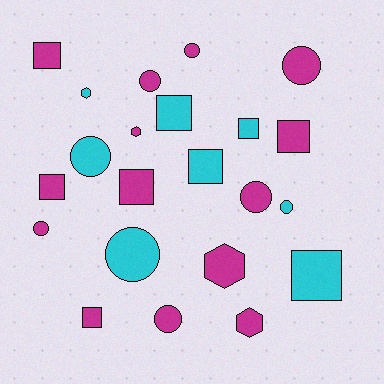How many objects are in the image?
There are 22 objects.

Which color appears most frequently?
Magenta, with 14 objects.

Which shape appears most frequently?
Square, with 9 objects.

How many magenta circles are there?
There are 6 magenta circles.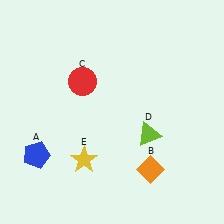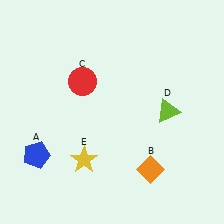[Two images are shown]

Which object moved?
The lime triangle (D) moved up.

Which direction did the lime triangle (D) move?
The lime triangle (D) moved up.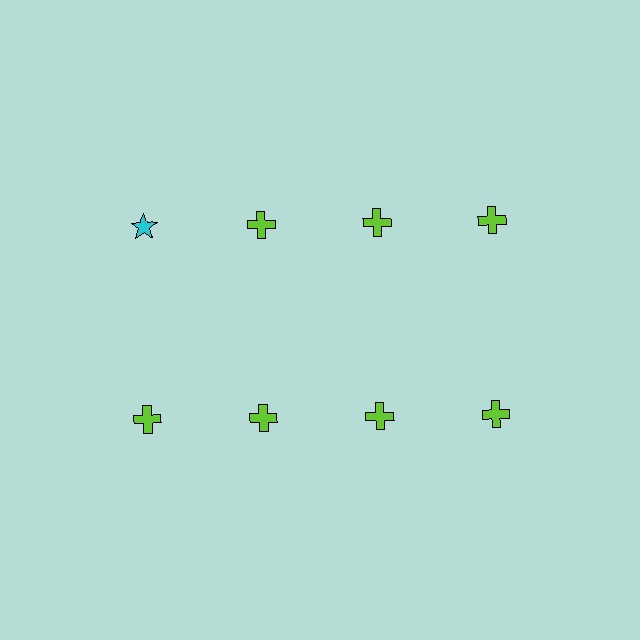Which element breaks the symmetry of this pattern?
The cyan star in the top row, leftmost column breaks the symmetry. All other shapes are lime crosses.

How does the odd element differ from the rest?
It differs in both color (cyan instead of lime) and shape (star instead of cross).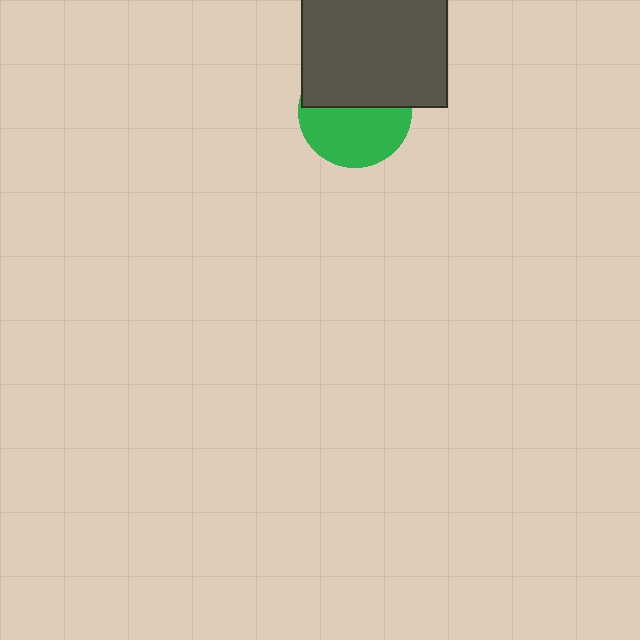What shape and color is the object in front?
The object in front is a dark gray square.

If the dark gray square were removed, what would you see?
You would see the complete green circle.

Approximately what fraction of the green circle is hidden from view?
Roughly 45% of the green circle is hidden behind the dark gray square.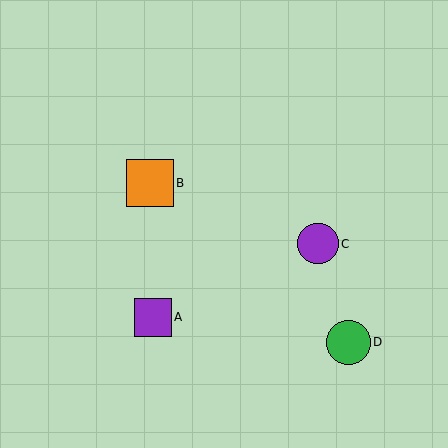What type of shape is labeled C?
Shape C is a purple circle.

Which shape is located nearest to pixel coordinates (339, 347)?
The green circle (labeled D) at (348, 342) is nearest to that location.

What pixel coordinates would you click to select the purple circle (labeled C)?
Click at (318, 244) to select the purple circle C.